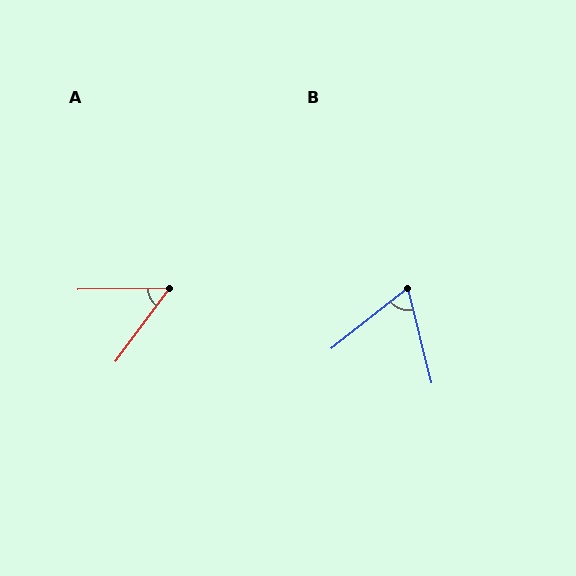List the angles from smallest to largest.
A (53°), B (66°).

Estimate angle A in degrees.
Approximately 53 degrees.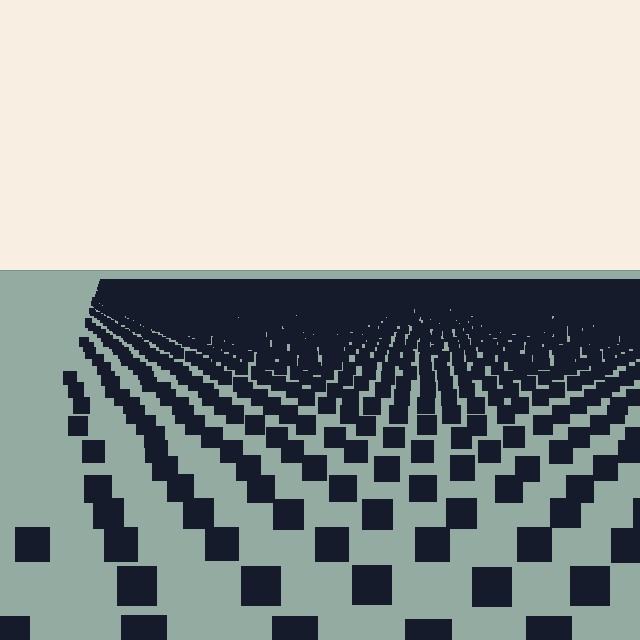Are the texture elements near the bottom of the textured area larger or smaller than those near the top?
Larger. Near the bottom, elements are closer to the viewer and appear at a bigger on-screen size.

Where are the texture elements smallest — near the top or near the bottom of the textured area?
Near the top.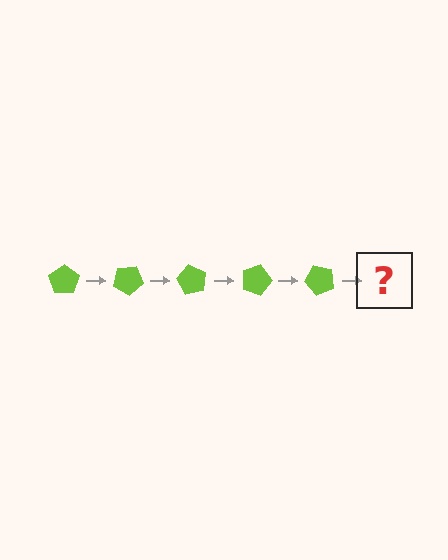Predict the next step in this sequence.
The next step is a lime pentagon rotated 150 degrees.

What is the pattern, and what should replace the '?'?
The pattern is that the pentagon rotates 30 degrees each step. The '?' should be a lime pentagon rotated 150 degrees.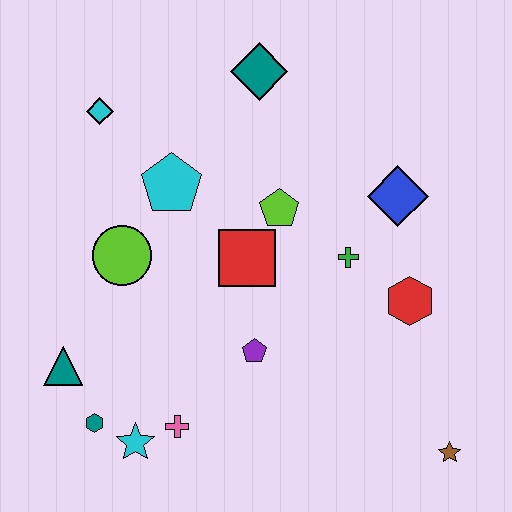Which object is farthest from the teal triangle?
The brown star is farthest from the teal triangle.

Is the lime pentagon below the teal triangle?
No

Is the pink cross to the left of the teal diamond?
Yes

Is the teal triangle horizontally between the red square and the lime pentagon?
No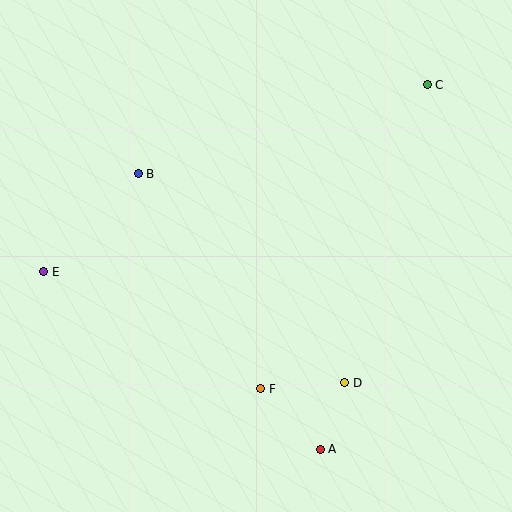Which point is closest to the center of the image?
Point F at (261, 389) is closest to the center.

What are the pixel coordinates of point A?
Point A is at (320, 449).